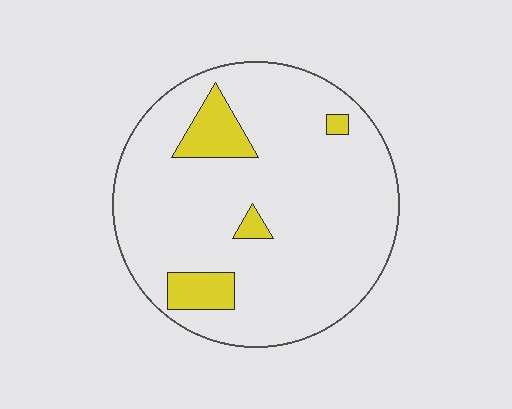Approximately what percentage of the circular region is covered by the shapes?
Approximately 10%.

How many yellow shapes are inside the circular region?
4.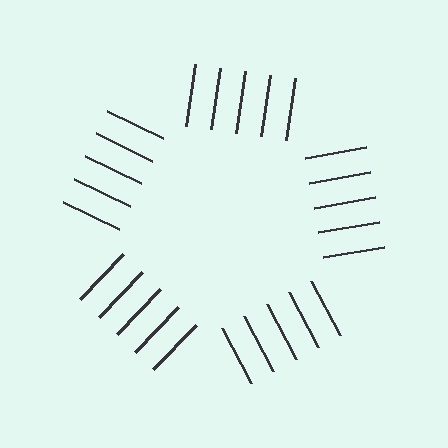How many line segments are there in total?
25 — 5 along each of the 5 edges.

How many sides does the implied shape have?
5 sides — the line-ends trace a pentagon.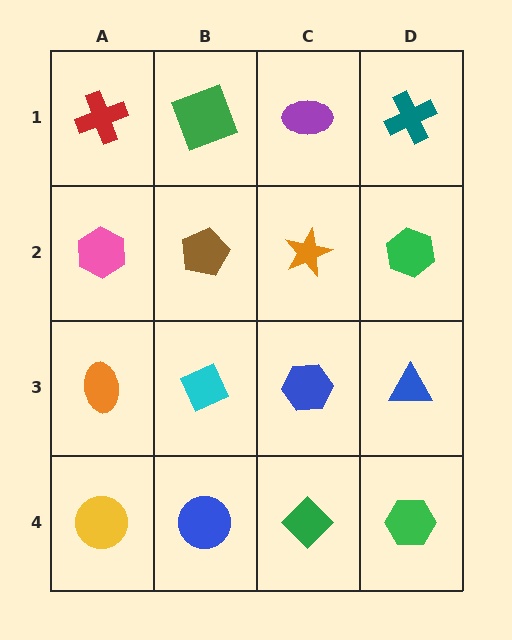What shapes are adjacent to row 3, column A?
A pink hexagon (row 2, column A), a yellow circle (row 4, column A), a cyan diamond (row 3, column B).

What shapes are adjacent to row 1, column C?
An orange star (row 2, column C), a green square (row 1, column B), a teal cross (row 1, column D).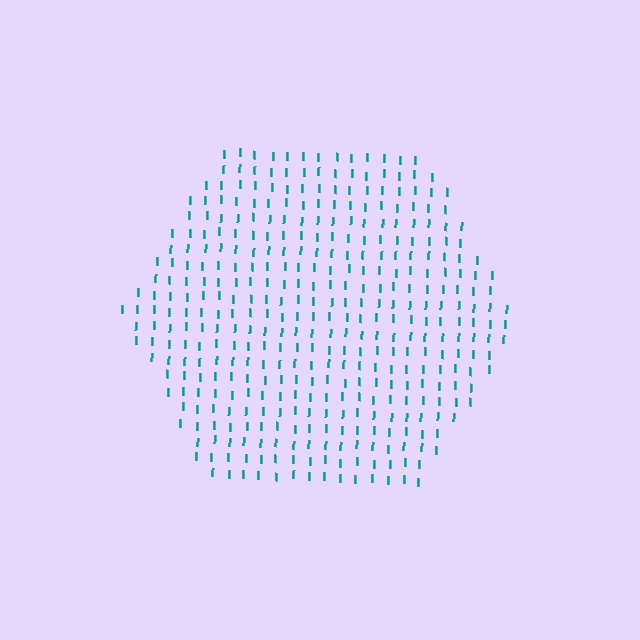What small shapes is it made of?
It is made of small letter I's.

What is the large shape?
The large shape is a hexagon.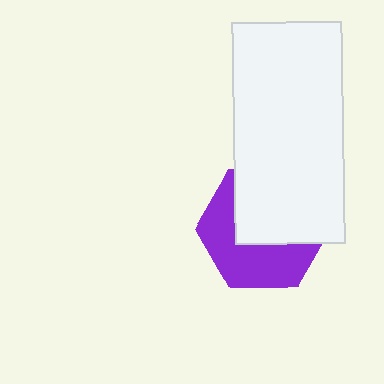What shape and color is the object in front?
The object in front is a white rectangle.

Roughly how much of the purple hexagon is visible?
About half of it is visible (roughly 49%).